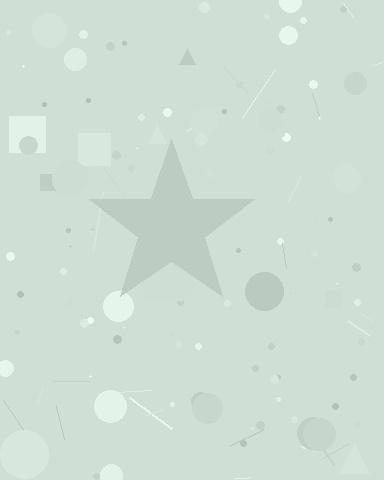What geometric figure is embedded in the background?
A star is embedded in the background.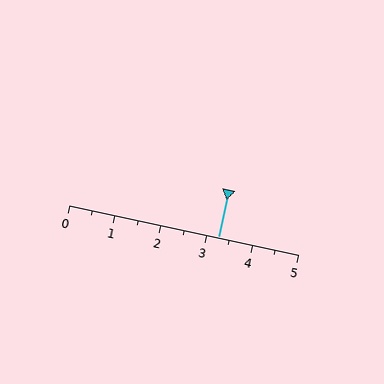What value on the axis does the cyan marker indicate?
The marker indicates approximately 3.2.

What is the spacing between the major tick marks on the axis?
The major ticks are spaced 1 apart.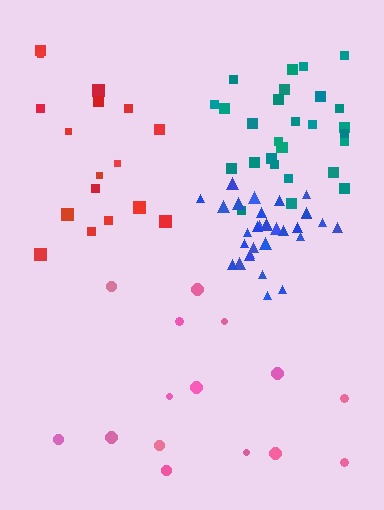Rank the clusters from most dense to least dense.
blue, teal, red, pink.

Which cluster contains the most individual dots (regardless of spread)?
Blue (30).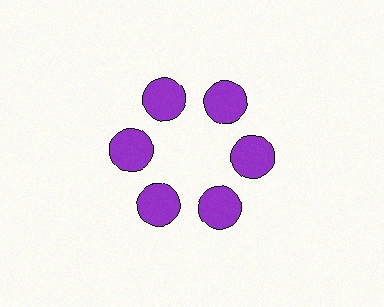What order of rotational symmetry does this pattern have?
This pattern has 6-fold rotational symmetry.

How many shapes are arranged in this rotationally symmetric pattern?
There are 6 shapes, arranged in 6 groups of 1.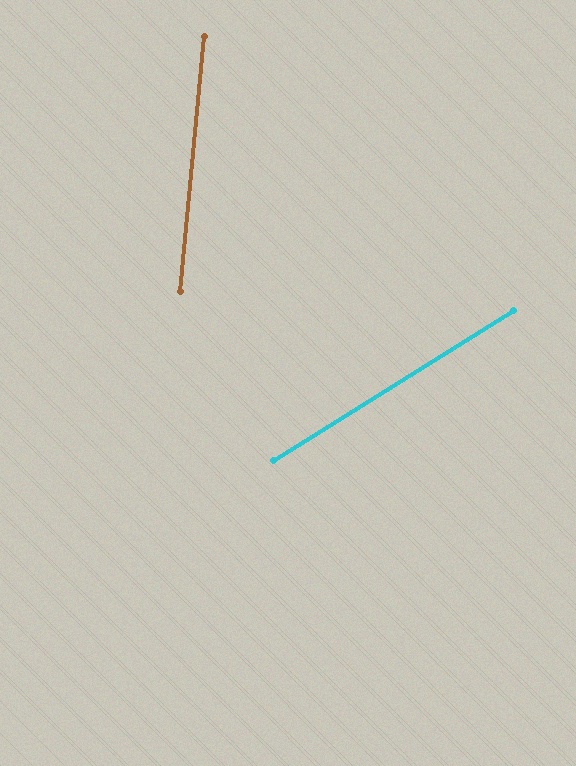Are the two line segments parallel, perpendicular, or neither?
Neither parallel nor perpendicular — they differ by about 53°.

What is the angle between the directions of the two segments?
Approximately 53 degrees.